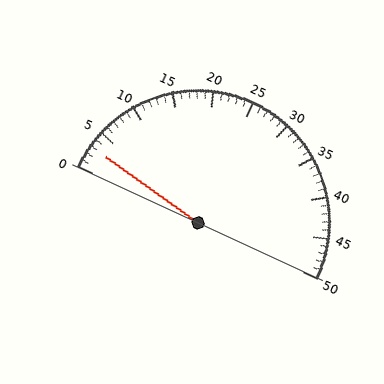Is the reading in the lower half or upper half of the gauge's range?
The reading is in the lower half of the range (0 to 50).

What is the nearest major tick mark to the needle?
The nearest major tick mark is 5.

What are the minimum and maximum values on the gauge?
The gauge ranges from 0 to 50.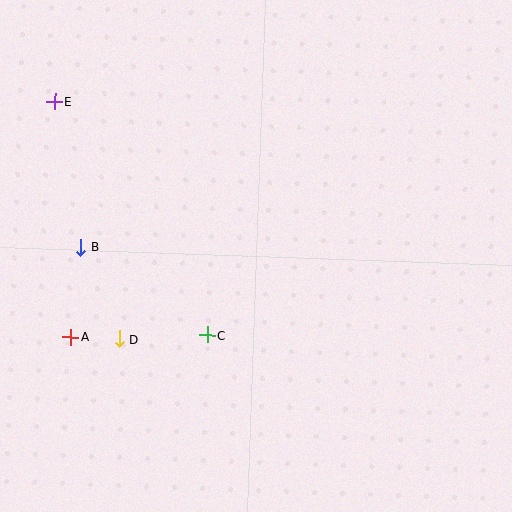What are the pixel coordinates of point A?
Point A is at (71, 337).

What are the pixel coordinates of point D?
Point D is at (119, 339).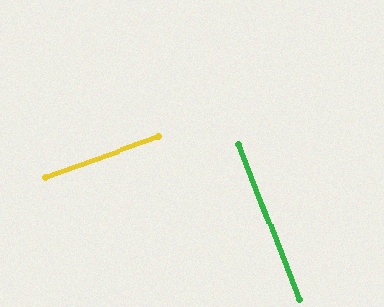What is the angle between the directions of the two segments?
Approximately 89 degrees.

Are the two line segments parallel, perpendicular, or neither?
Perpendicular — they meet at approximately 89°.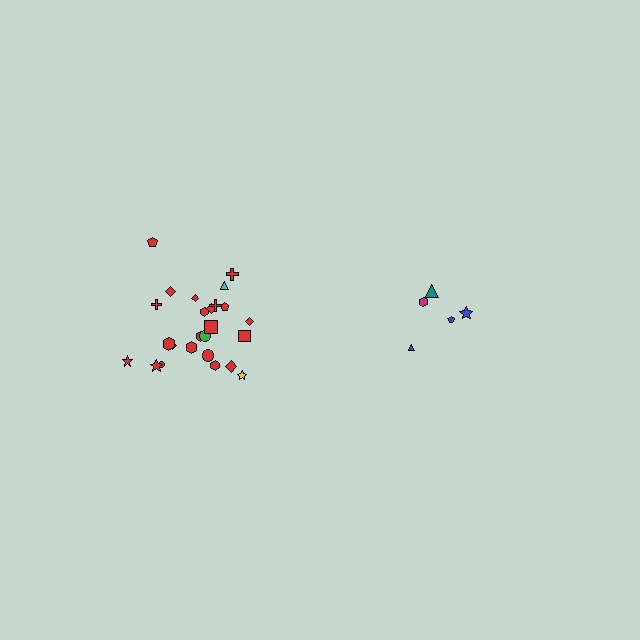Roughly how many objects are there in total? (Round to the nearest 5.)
Roughly 30 objects in total.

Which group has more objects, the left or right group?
The left group.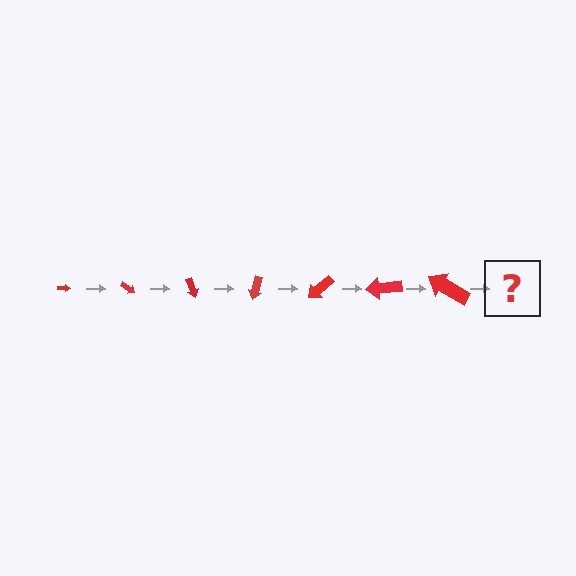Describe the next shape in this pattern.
It should be an arrow, larger than the previous one and rotated 245 degrees from the start.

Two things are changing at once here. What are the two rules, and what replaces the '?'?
The two rules are that the arrow grows larger each step and it rotates 35 degrees each step. The '?' should be an arrow, larger than the previous one and rotated 245 degrees from the start.